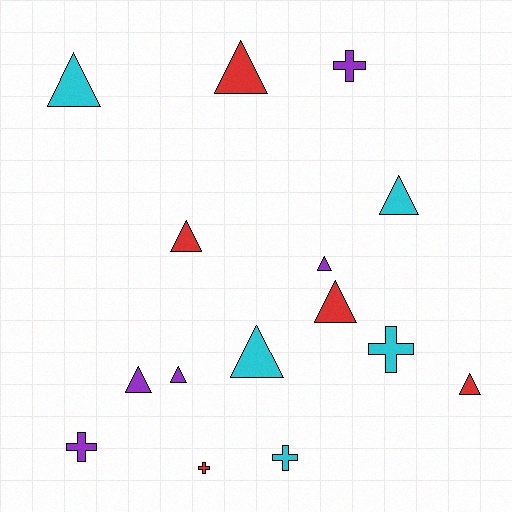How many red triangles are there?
There are 4 red triangles.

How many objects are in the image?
There are 15 objects.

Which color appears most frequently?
Cyan, with 5 objects.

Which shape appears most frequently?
Triangle, with 10 objects.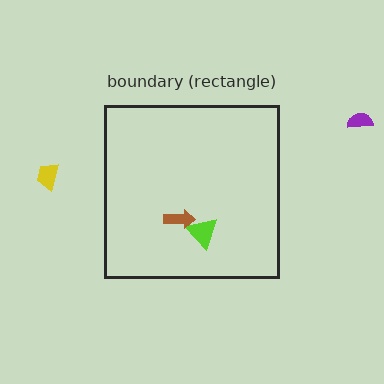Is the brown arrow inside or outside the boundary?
Inside.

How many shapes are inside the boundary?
2 inside, 2 outside.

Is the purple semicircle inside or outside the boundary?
Outside.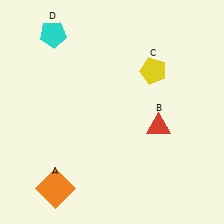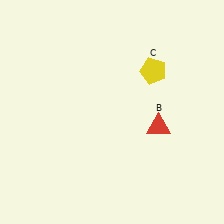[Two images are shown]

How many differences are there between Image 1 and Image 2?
There are 2 differences between the two images.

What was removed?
The orange square (A), the cyan pentagon (D) were removed in Image 2.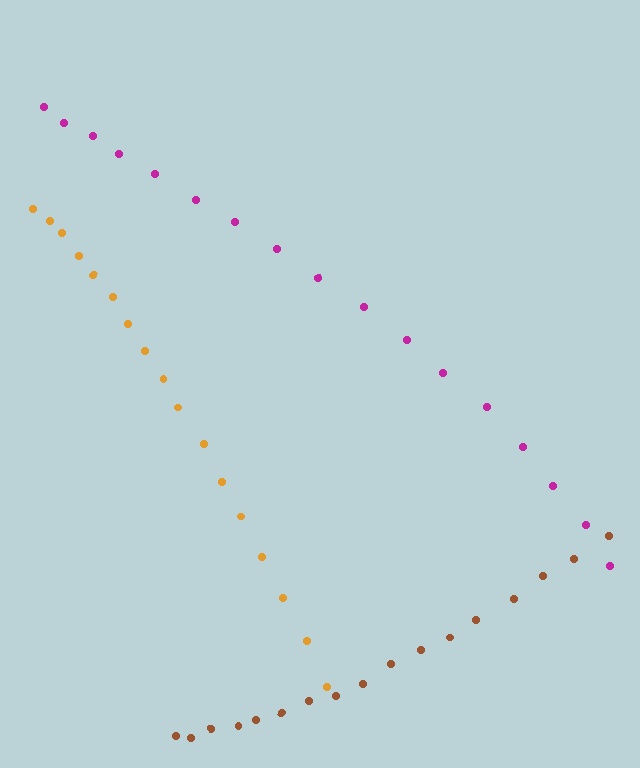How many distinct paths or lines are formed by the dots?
There are 3 distinct paths.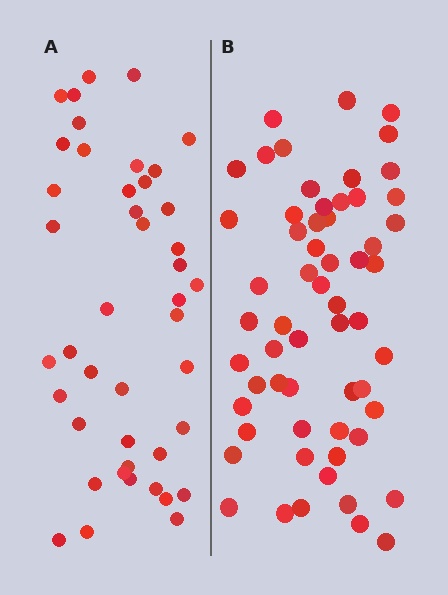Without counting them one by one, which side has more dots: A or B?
Region B (the right region) has more dots.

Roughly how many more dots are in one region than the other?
Region B has approximately 15 more dots than region A.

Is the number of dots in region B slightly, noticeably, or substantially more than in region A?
Region B has noticeably more, but not dramatically so. The ratio is roughly 1.4 to 1.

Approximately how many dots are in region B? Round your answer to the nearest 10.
About 60 dots. (The exact count is 59, which rounds to 60.)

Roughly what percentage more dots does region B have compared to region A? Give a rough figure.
About 35% more.